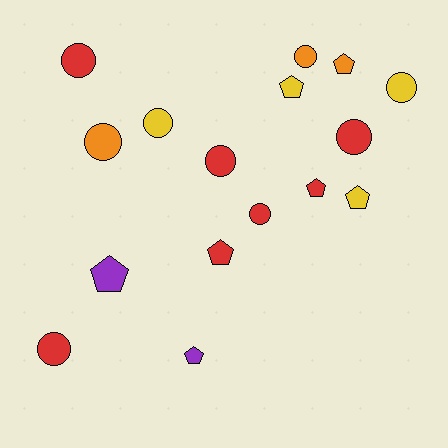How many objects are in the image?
There are 16 objects.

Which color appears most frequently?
Red, with 7 objects.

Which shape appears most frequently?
Circle, with 9 objects.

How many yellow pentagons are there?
There are 2 yellow pentagons.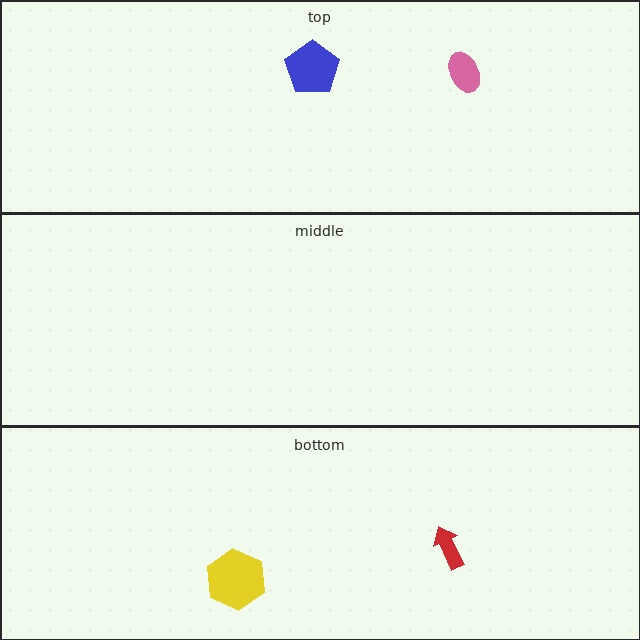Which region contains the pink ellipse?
The top region.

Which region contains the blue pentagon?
The top region.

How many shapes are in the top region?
2.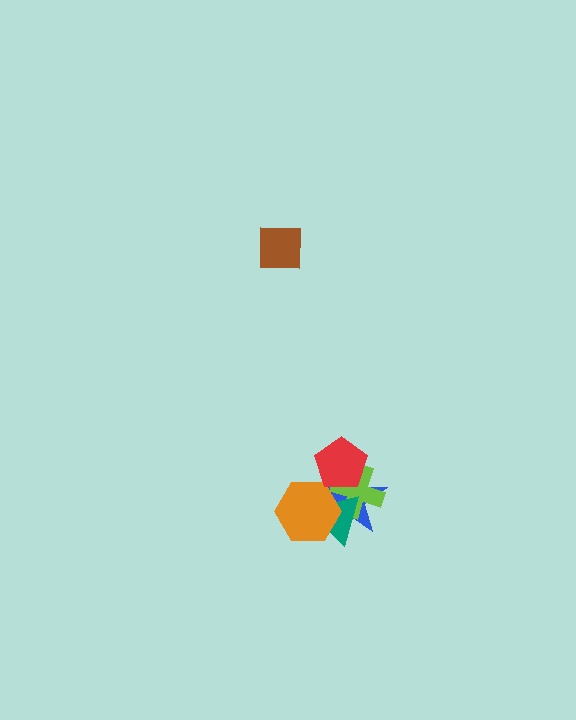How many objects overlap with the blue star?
4 objects overlap with the blue star.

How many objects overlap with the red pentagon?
2 objects overlap with the red pentagon.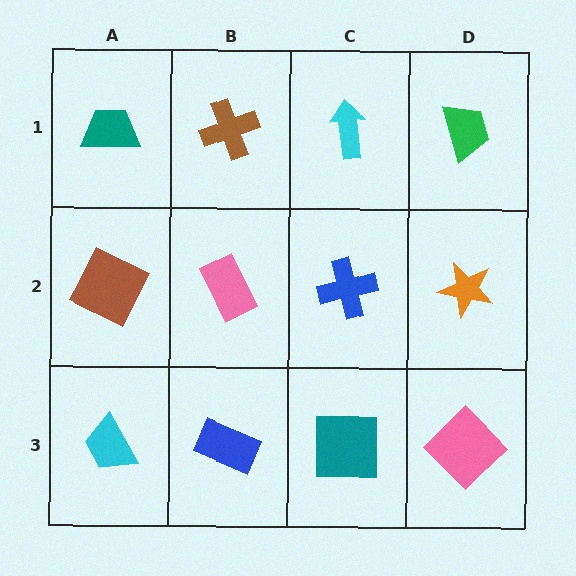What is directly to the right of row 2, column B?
A blue cross.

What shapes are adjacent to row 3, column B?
A pink rectangle (row 2, column B), a cyan trapezoid (row 3, column A), a teal square (row 3, column C).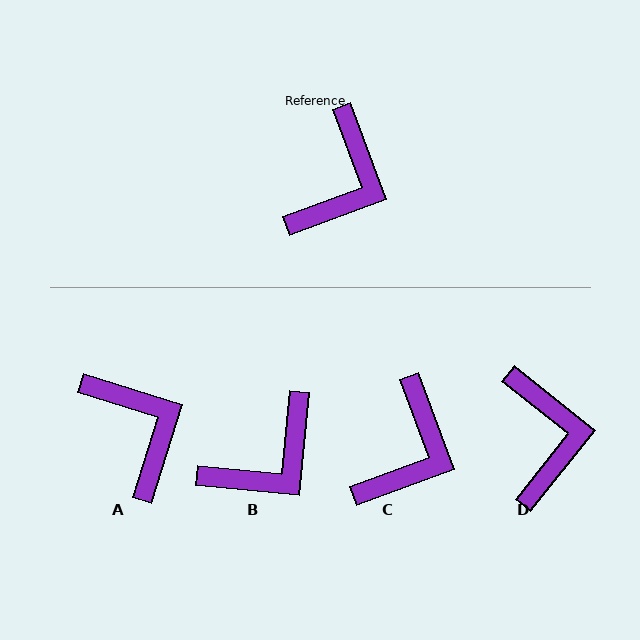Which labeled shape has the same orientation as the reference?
C.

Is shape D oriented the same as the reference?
No, it is off by about 31 degrees.